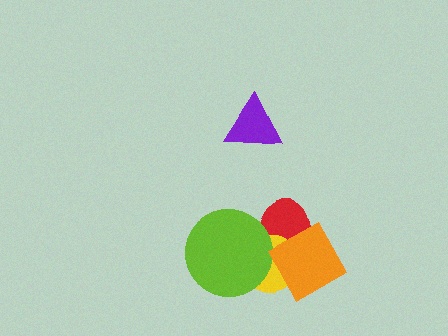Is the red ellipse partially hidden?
Yes, it is partially covered by another shape.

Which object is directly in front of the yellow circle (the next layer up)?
The lime circle is directly in front of the yellow circle.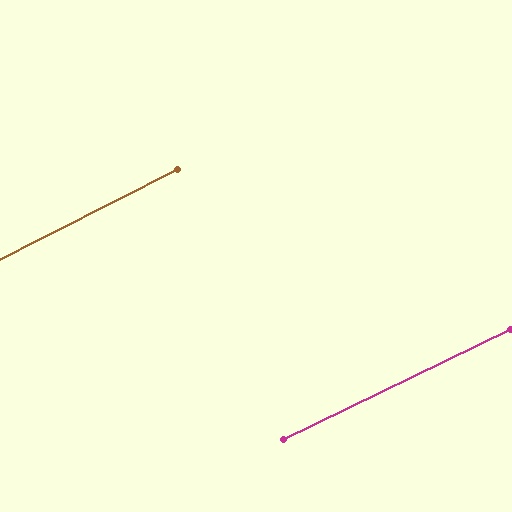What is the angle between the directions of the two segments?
Approximately 1 degree.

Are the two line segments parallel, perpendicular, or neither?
Parallel — their directions differ by only 0.7°.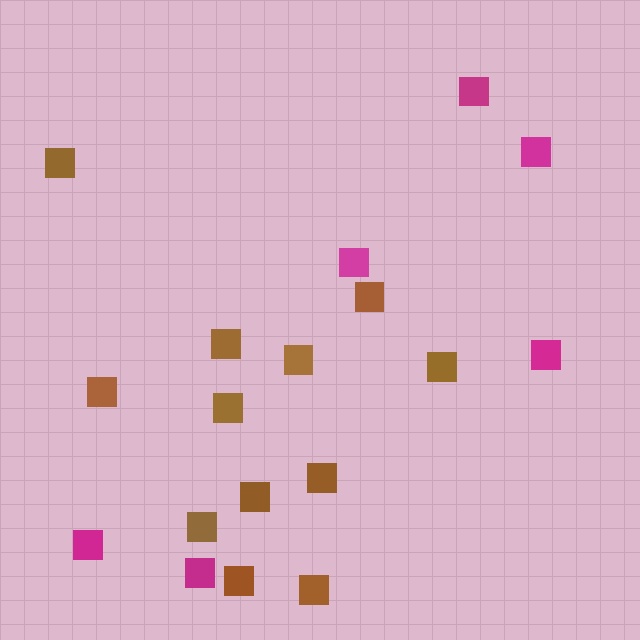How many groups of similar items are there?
There are 2 groups: one group of magenta squares (6) and one group of brown squares (12).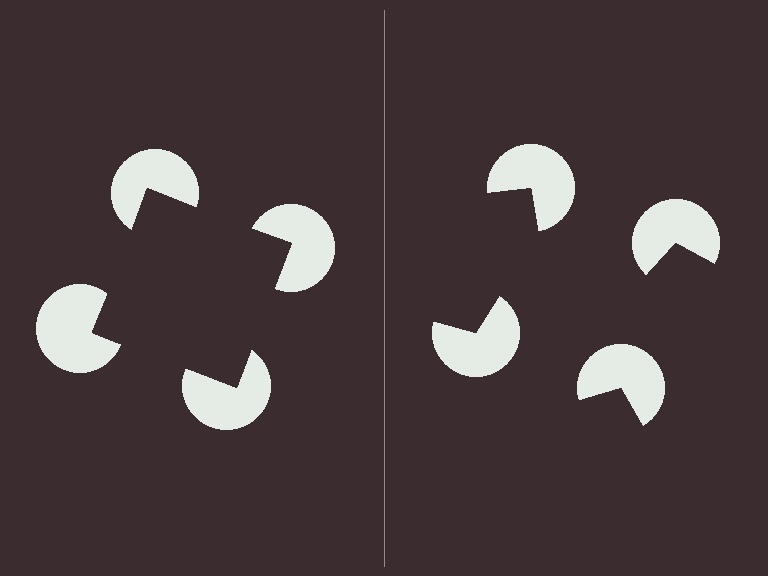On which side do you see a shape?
An illusory square appears on the left side. On the right side the wedge cuts are rotated, so no coherent shape forms.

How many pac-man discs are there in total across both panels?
8 — 4 on each side.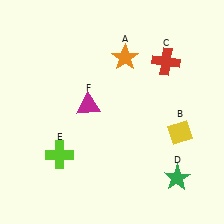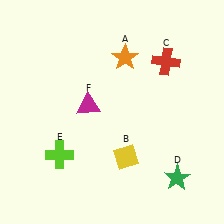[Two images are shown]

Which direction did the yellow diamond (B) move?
The yellow diamond (B) moved left.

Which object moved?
The yellow diamond (B) moved left.